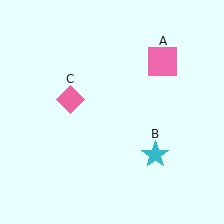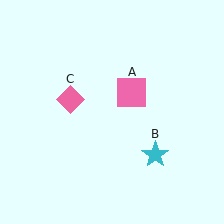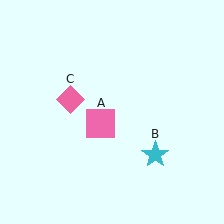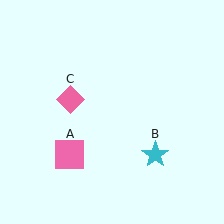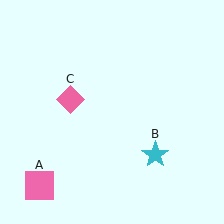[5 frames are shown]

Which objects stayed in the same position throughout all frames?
Cyan star (object B) and pink diamond (object C) remained stationary.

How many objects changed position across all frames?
1 object changed position: pink square (object A).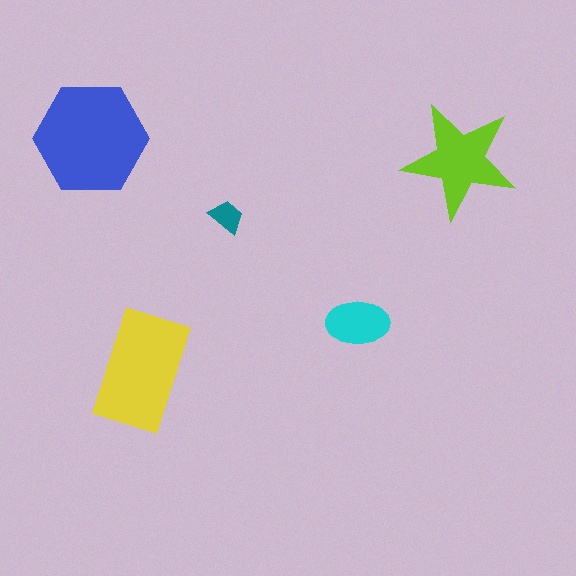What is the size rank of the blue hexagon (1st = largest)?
1st.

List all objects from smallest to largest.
The teal trapezoid, the cyan ellipse, the lime star, the yellow rectangle, the blue hexagon.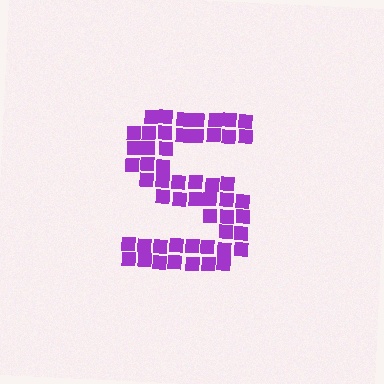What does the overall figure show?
The overall figure shows the letter S.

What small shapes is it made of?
It is made of small squares.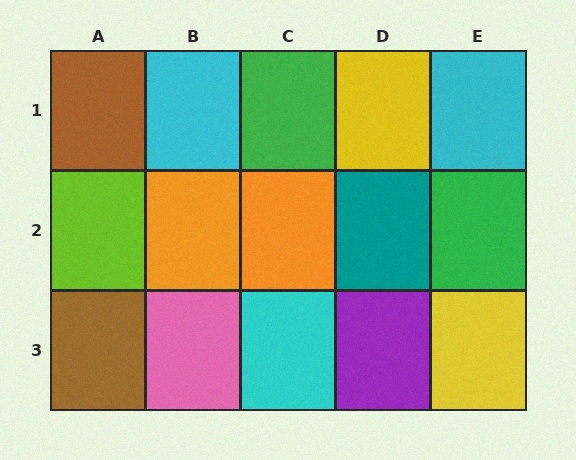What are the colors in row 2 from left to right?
Lime, orange, orange, teal, green.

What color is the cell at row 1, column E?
Cyan.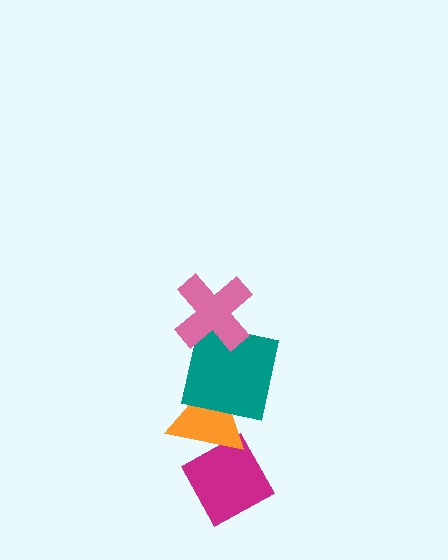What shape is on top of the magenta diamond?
The orange triangle is on top of the magenta diamond.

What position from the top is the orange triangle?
The orange triangle is 3rd from the top.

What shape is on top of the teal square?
The pink cross is on top of the teal square.